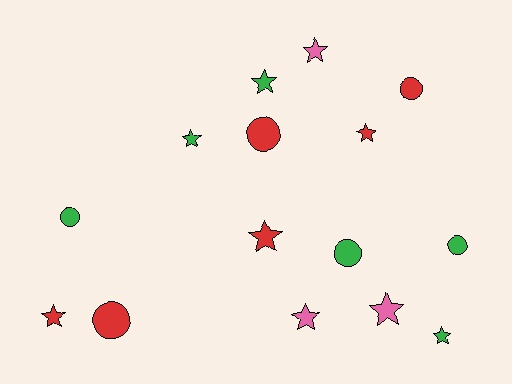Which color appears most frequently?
Red, with 6 objects.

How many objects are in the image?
There are 15 objects.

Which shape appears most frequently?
Star, with 9 objects.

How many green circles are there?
There are 3 green circles.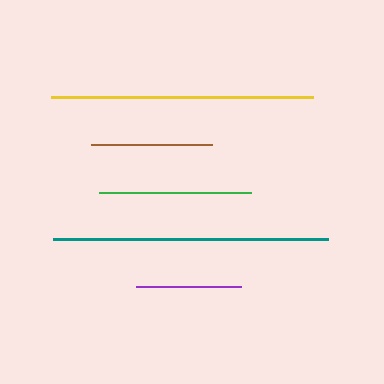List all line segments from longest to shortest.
From longest to shortest: teal, yellow, green, brown, purple.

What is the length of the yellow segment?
The yellow segment is approximately 262 pixels long.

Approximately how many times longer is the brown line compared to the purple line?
The brown line is approximately 1.1 times the length of the purple line.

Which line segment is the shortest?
The purple line is the shortest at approximately 105 pixels.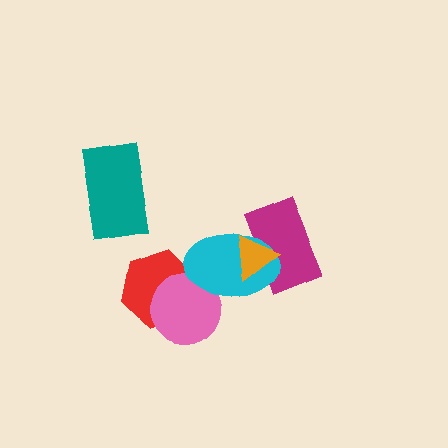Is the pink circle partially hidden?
Yes, it is partially covered by another shape.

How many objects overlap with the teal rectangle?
0 objects overlap with the teal rectangle.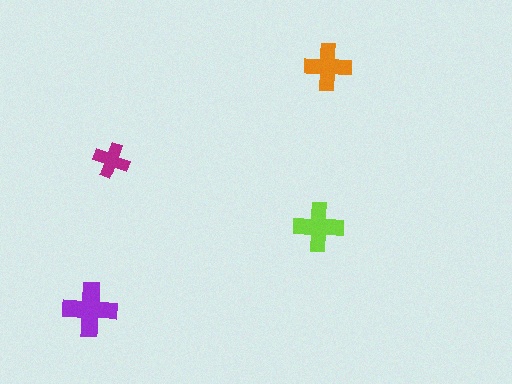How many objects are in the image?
There are 4 objects in the image.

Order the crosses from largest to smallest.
the purple one, the lime one, the orange one, the magenta one.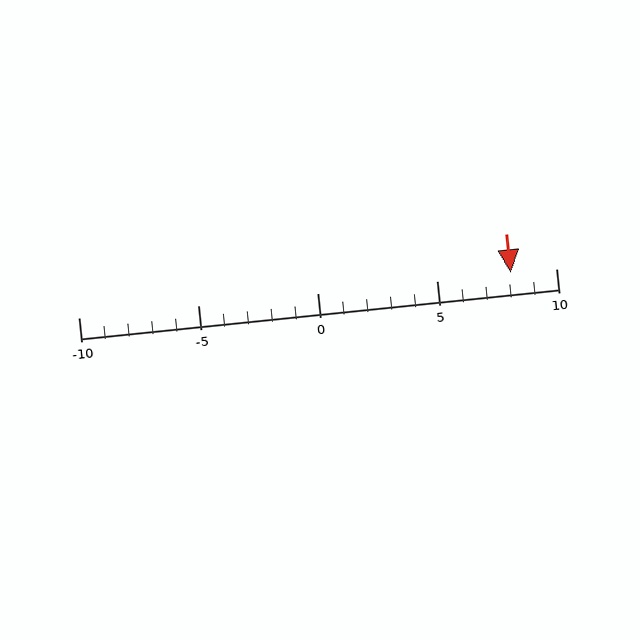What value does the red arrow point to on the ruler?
The red arrow points to approximately 8.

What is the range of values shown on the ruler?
The ruler shows values from -10 to 10.